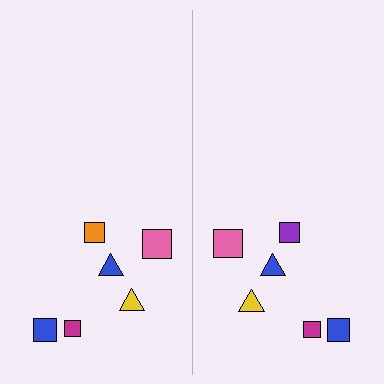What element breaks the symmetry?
The purple square on the right side breaks the symmetry — its mirror counterpart is orange.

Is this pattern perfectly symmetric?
No, the pattern is not perfectly symmetric. The purple square on the right side breaks the symmetry — its mirror counterpart is orange.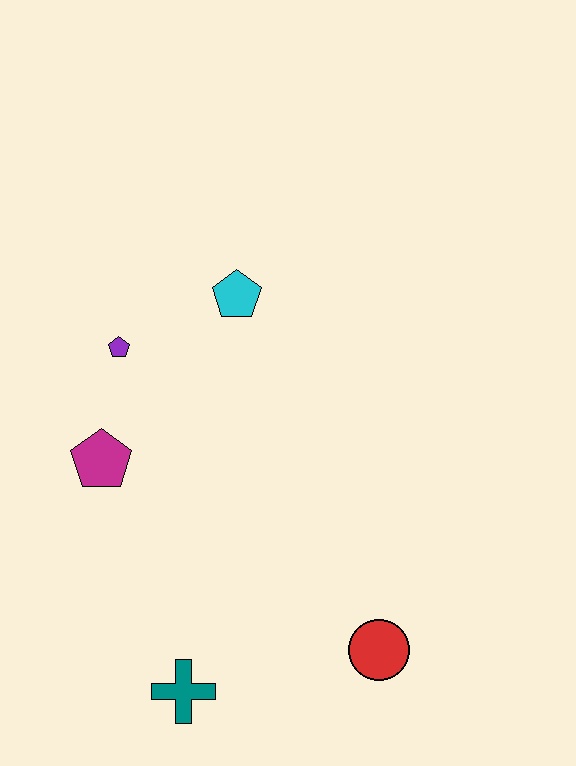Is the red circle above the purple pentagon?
No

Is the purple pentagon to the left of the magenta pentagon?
No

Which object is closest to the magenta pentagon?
The purple pentagon is closest to the magenta pentagon.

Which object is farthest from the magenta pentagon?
The red circle is farthest from the magenta pentagon.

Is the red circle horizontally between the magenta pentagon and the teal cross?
No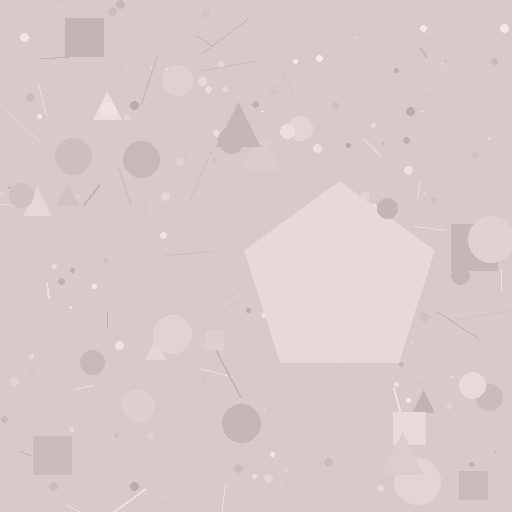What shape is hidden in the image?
A pentagon is hidden in the image.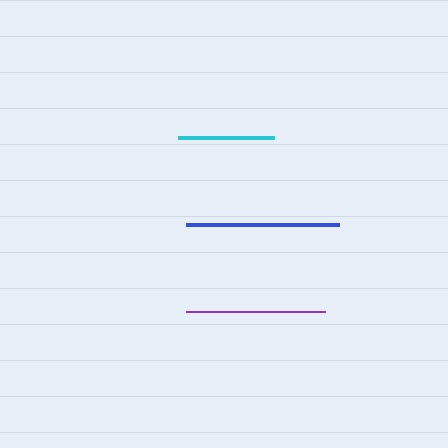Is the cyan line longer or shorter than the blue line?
The blue line is longer than the cyan line.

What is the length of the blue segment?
The blue segment is approximately 154 pixels long.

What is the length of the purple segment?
The purple segment is approximately 140 pixels long.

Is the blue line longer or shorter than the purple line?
The blue line is longer than the purple line.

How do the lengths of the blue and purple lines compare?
The blue and purple lines are approximately the same length.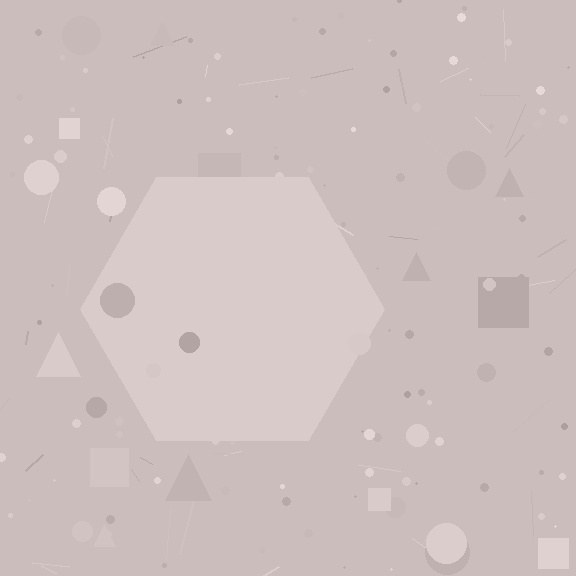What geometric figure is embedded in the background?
A hexagon is embedded in the background.